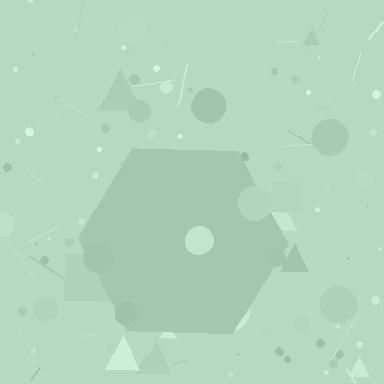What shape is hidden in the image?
A hexagon is hidden in the image.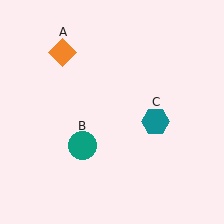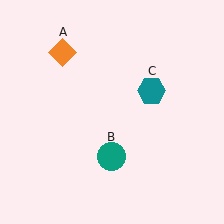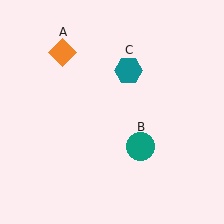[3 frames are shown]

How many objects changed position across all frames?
2 objects changed position: teal circle (object B), teal hexagon (object C).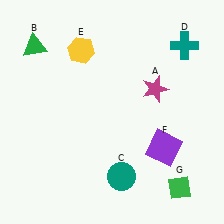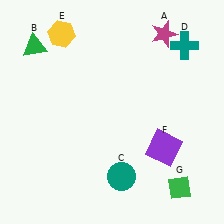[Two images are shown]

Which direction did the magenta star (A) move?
The magenta star (A) moved up.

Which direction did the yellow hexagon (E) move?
The yellow hexagon (E) moved left.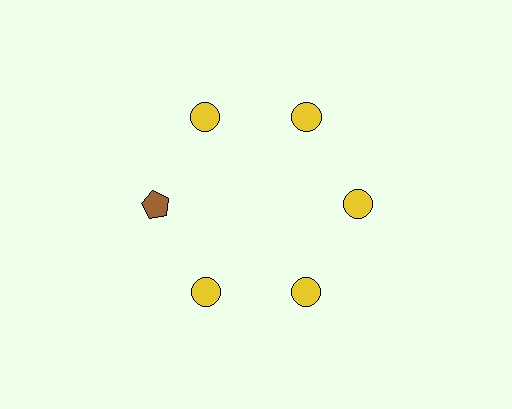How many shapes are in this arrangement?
There are 6 shapes arranged in a ring pattern.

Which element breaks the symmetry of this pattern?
The brown pentagon at roughly the 9 o'clock position breaks the symmetry. All other shapes are yellow circles.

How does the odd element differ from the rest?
It differs in both color (brown instead of yellow) and shape (pentagon instead of circle).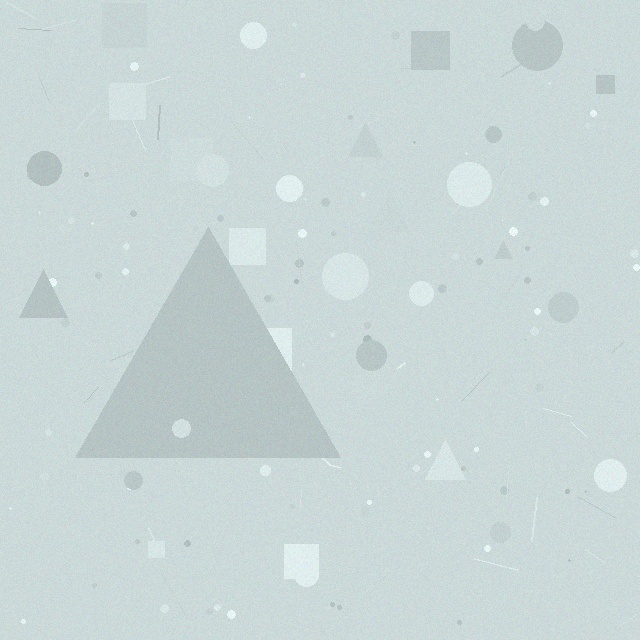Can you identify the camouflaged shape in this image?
The camouflaged shape is a triangle.